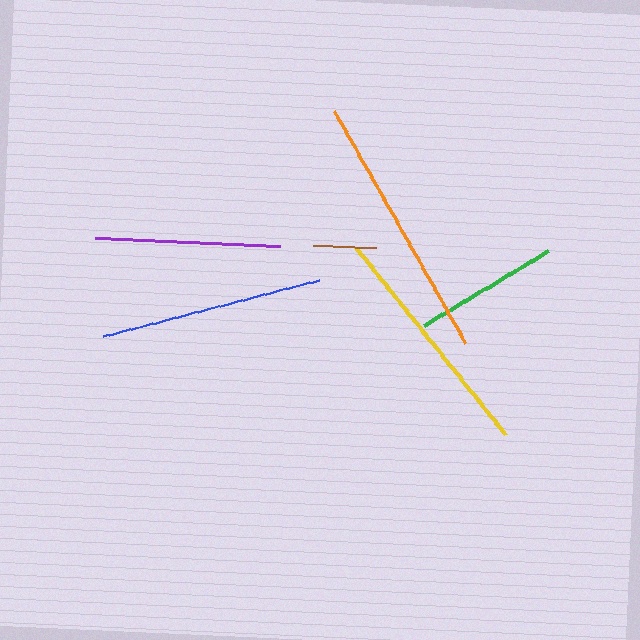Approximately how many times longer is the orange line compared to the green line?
The orange line is approximately 1.8 times the length of the green line.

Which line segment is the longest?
The orange line is the longest at approximately 266 pixels.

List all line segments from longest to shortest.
From longest to shortest: orange, yellow, blue, purple, green, brown.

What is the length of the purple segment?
The purple segment is approximately 185 pixels long.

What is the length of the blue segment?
The blue segment is approximately 224 pixels long.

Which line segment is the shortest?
The brown line is the shortest at approximately 63 pixels.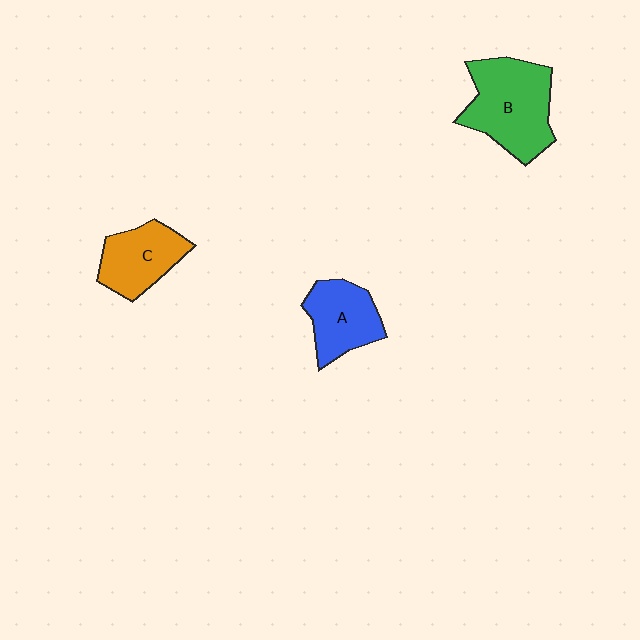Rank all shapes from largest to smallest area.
From largest to smallest: B (green), C (orange), A (blue).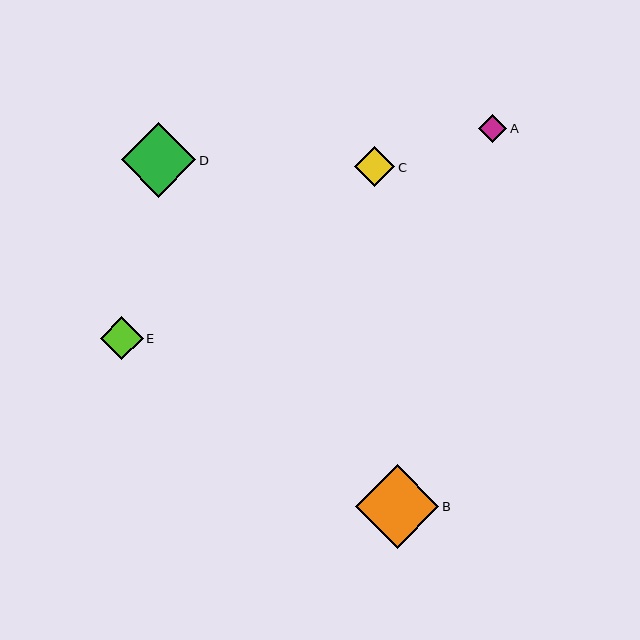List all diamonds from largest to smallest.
From largest to smallest: B, D, E, C, A.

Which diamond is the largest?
Diamond B is the largest with a size of approximately 84 pixels.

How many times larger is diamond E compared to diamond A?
Diamond E is approximately 1.5 times the size of diamond A.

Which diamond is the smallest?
Diamond A is the smallest with a size of approximately 28 pixels.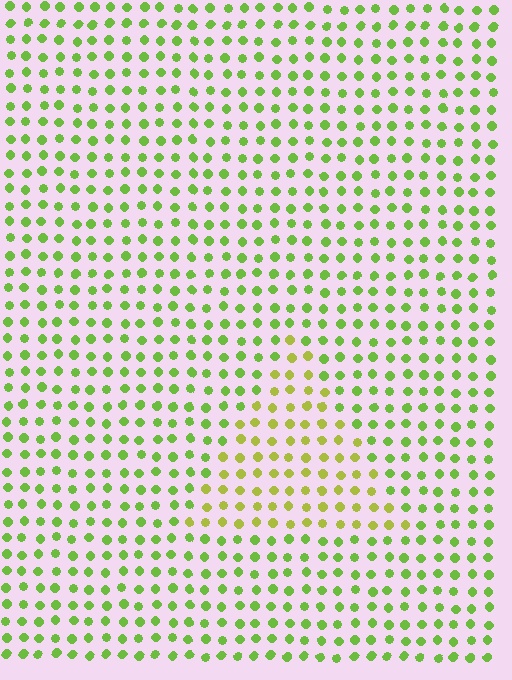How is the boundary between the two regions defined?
The boundary is defined purely by a slight shift in hue (about 29 degrees). Spacing, size, and orientation are identical on both sides.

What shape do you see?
I see a triangle.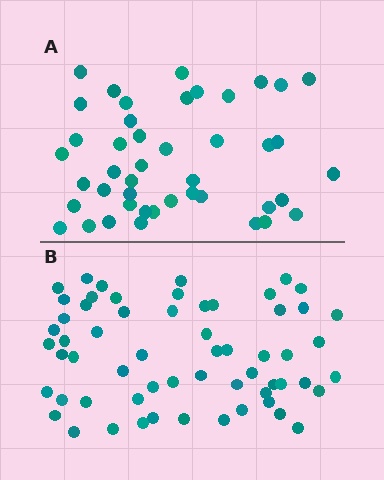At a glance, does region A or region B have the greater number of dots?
Region B (the bottom region) has more dots.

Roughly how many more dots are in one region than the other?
Region B has approximately 15 more dots than region A.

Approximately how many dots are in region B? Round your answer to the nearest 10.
About 60 dots.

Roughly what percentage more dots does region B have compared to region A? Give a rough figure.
About 35% more.